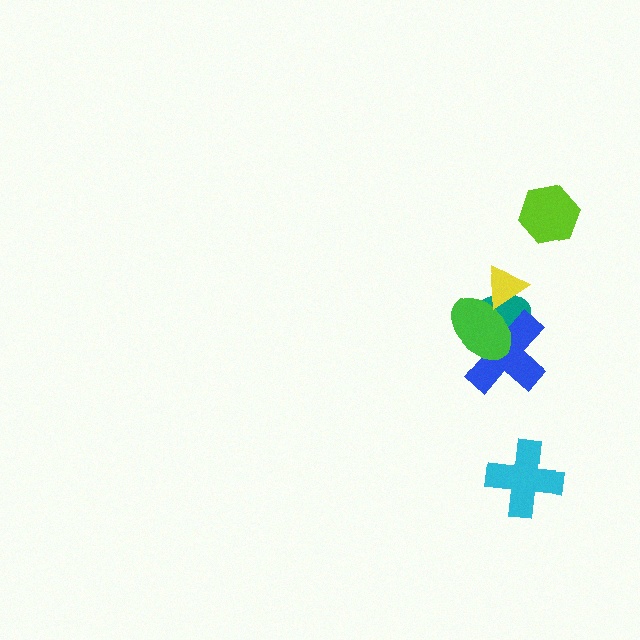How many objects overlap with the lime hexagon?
0 objects overlap with the lime hexagon.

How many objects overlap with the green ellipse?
3 objects overlap with the green ellipse.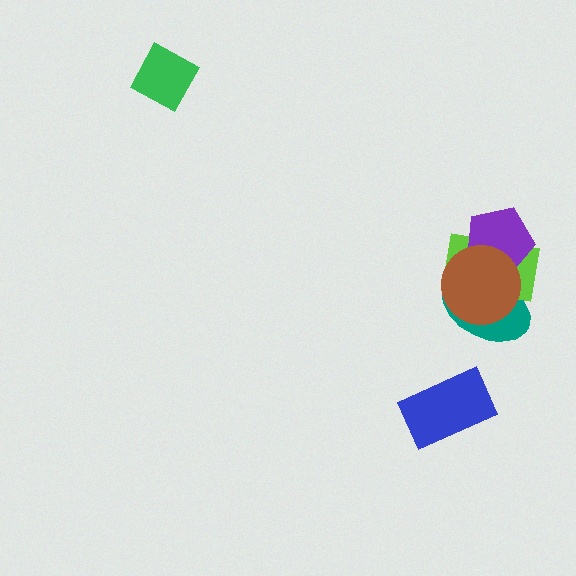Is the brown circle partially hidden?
No, no other shape covers it.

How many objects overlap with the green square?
0 objects overlap with the green square.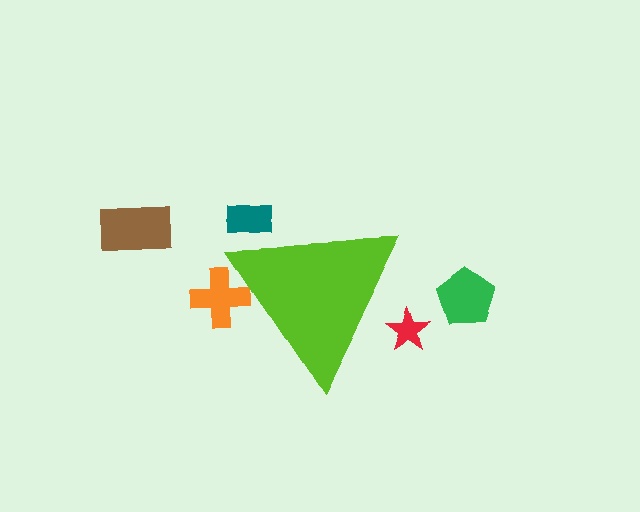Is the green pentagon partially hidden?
No, the green pentagon is fully visible.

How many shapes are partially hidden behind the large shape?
3 shapes are partially hidden.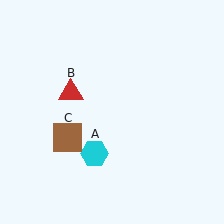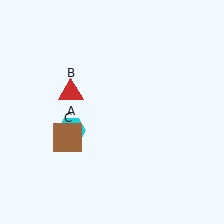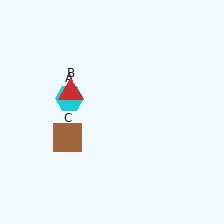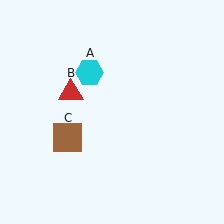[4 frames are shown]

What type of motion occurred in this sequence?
The cyan hexagon (object A) rotated clockwise around the center of the scene.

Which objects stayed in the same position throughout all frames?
Red triangle (object B) and brown square (object C) remained stationary.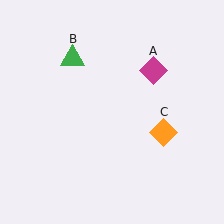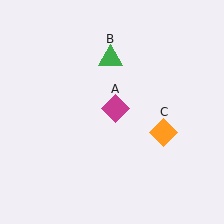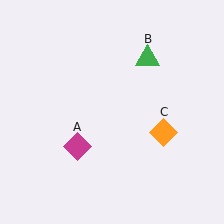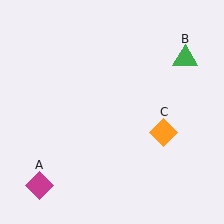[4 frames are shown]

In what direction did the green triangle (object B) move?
The green triangle (object B) moved right.